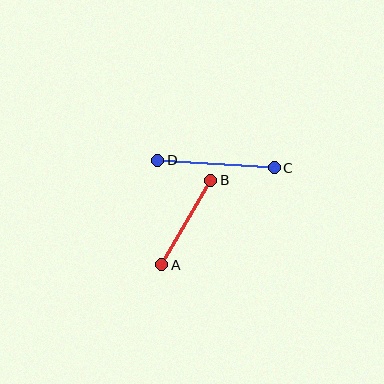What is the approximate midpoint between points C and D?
The midpoint is at approximately (216, 164) pixels.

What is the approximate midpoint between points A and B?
The midpoint is at approximately (186, 222) pixels.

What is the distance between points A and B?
The distance is approximately 98 pixels.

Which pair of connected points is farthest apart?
Points C and D are farthest apart.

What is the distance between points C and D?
The distance is approximately 117 pixels.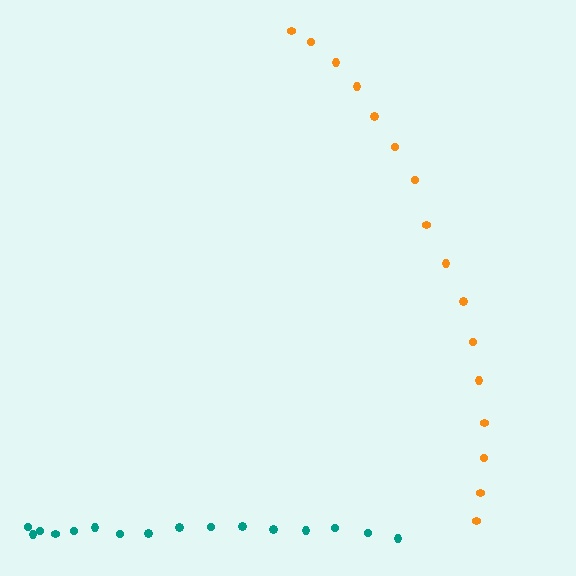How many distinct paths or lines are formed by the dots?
There are 2 distinct paths.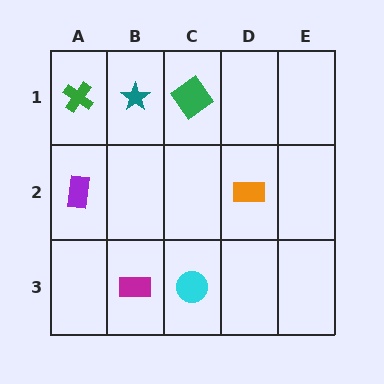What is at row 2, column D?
An orange rectangle.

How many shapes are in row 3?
2 shapes.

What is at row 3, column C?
A cyan circle.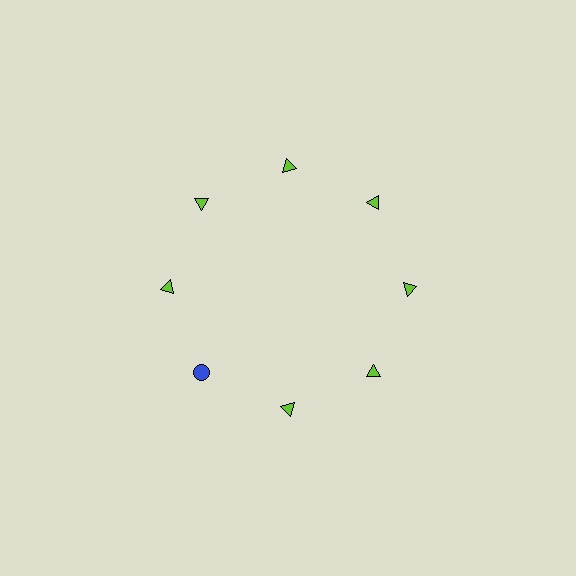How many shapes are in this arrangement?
There are 8 shapes arranged in a ring pattern.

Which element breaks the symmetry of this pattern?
The blue circle at roughly the 8 o'clock position breaks the symmetry. All other shapes are lime triangles.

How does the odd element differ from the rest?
It differs in both color (blue instead of lime) and shape (circle instead of triangle).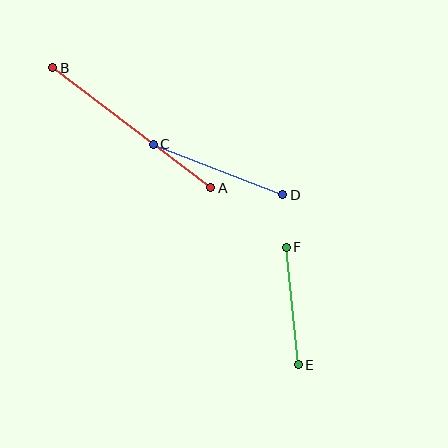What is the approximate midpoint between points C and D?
The midpoint is at approximately (218, 169) pixels.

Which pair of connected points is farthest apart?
Points A and B are farthest apart.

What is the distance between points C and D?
The distance is approximately 139 pixels.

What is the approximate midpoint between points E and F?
The midpoint is at approximately (292, 306) pixels.